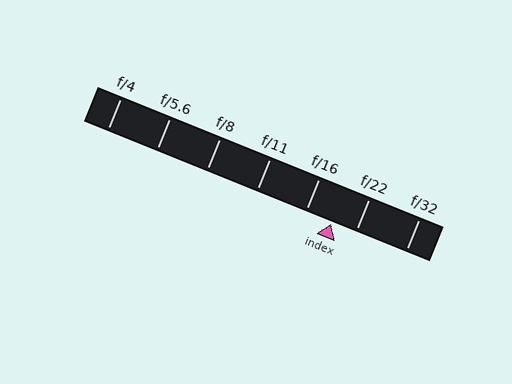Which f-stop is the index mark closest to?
The index mark is closest to f/22.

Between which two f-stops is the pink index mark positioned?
The index mark is between f/16 and f/22.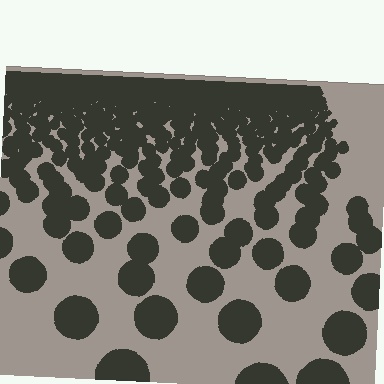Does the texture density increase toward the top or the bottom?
Density increases toward the top.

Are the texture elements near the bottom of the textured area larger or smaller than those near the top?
Larger. Near the bottom, elements are closer to the viewer and appear at a bigger on-screen size.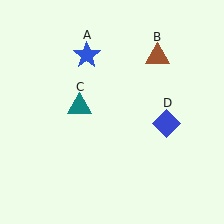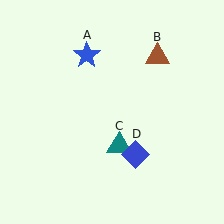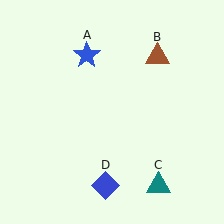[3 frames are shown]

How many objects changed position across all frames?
2 objects changed position: teal triangle (object C), blue diamond (object D).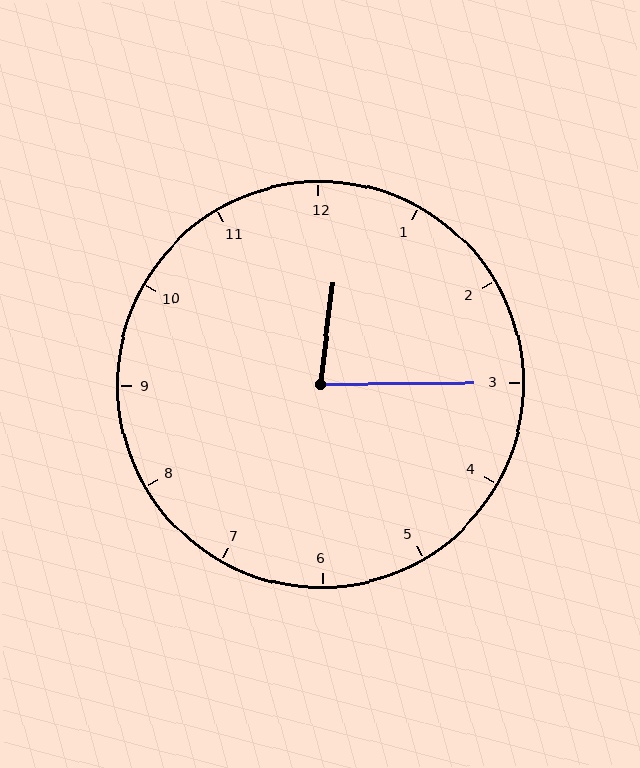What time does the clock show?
12:15.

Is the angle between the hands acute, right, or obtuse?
It is acute.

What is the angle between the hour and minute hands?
Approximately 82 degrees.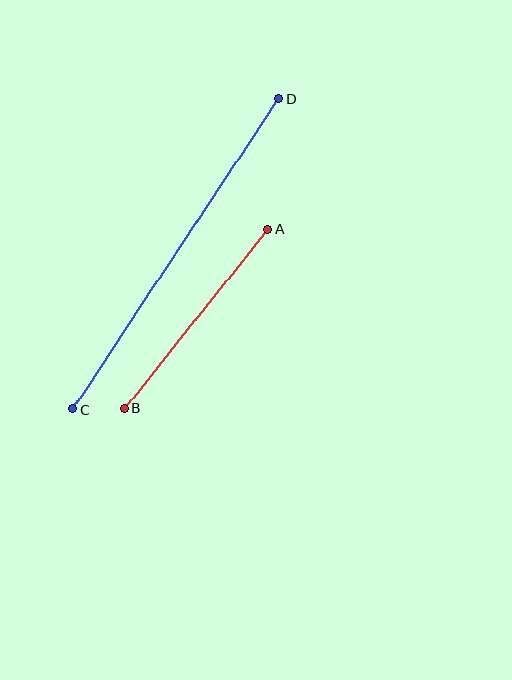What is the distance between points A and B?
The distance is approximately 229 pixels.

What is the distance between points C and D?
The distance is approximately 373 pixels.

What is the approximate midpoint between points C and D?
The midpoint is at approximately (176, 254) pixels.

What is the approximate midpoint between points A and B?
The midpoint is at approximately (196, 319) pixels.